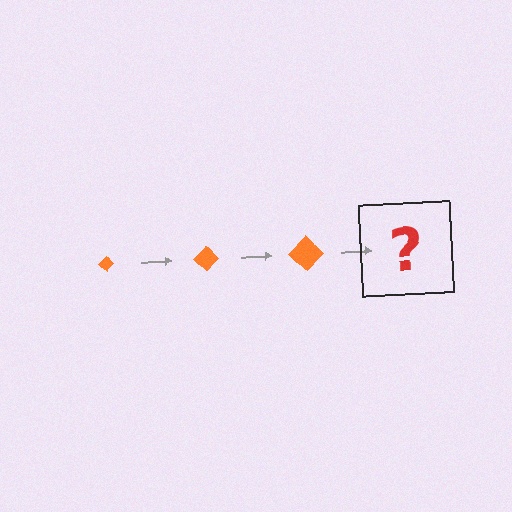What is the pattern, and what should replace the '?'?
The pattern is that the diamond gets progressively larger each step. The '?' should be an orange diamond, larger than the previous one.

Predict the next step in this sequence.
The next step is an orange diamond, larger than the previous one.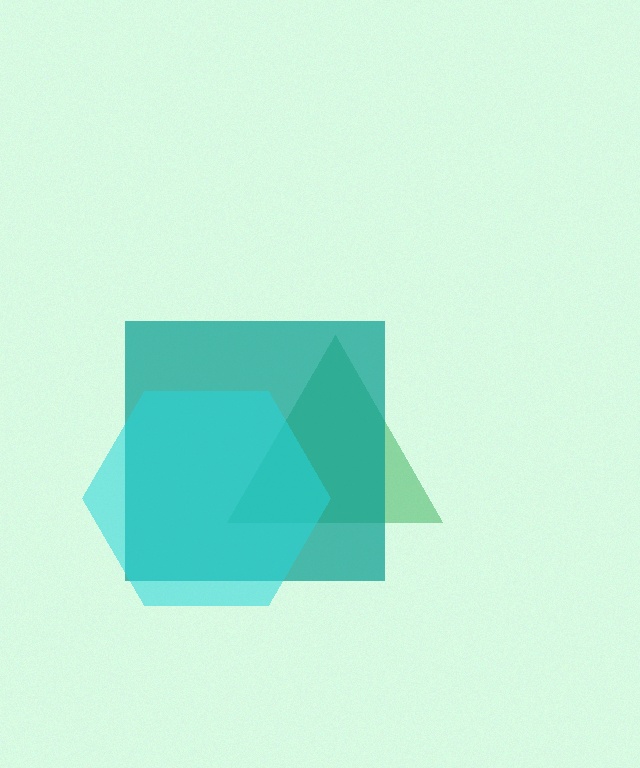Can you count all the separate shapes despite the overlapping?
Yes, there are 3 separate shapes.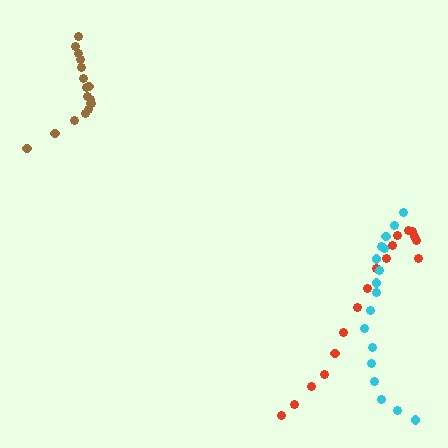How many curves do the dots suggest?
There are 3 distinct paths.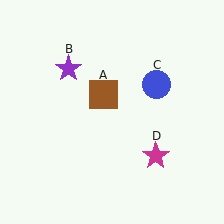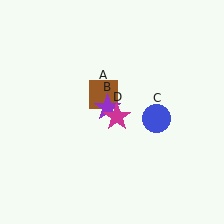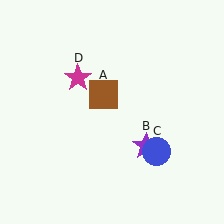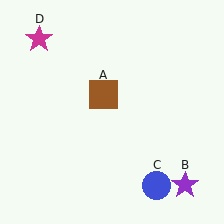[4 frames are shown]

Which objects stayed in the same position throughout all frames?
Brown square (object A) remained stationary.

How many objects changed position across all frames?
3 objects changed position: purple star (object B), blue circle (object C), magenta star (object D).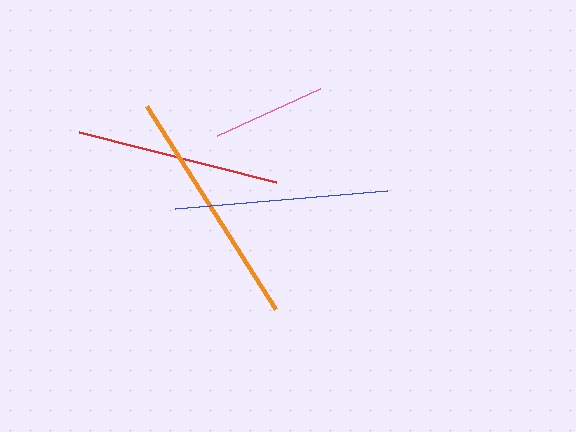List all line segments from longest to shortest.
From longest to shortest: orange, blue, red, pink.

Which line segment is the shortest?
The pink line is the shortest at approximately 113 pixels.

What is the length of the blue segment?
The blue segment is approximately 213 pixels long.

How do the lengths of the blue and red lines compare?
The blue and red lines are approximately the same length.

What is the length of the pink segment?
The pink segment is approximately 113 pixels long.